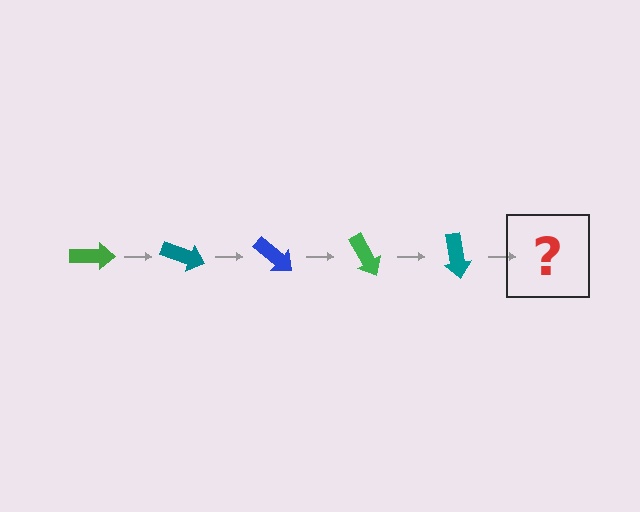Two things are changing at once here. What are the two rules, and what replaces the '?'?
The two rules are that it rotates 20 degrees each step and the color cycles through green, teal, and blue. The '?' should be a blue arrow, rotated 100 degrees from the start.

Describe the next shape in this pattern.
It should be a blue arrow, rotated 100 degrees from the start.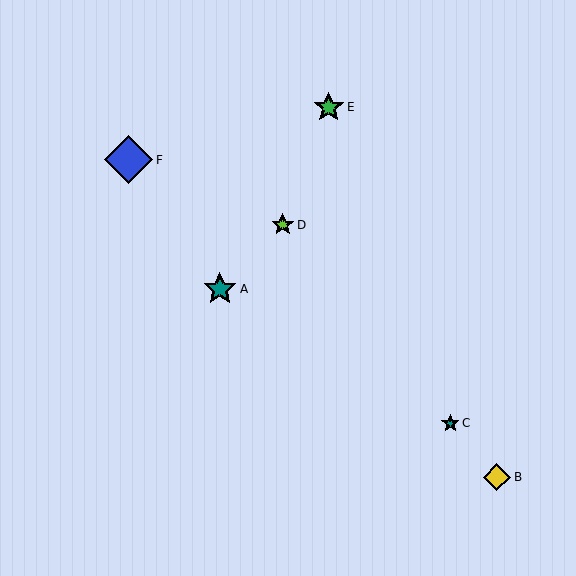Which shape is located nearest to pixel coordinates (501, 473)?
The yellow diamond (labeled B) at (497, 477) is nearest to that location.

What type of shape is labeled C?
Shape C is a teal star.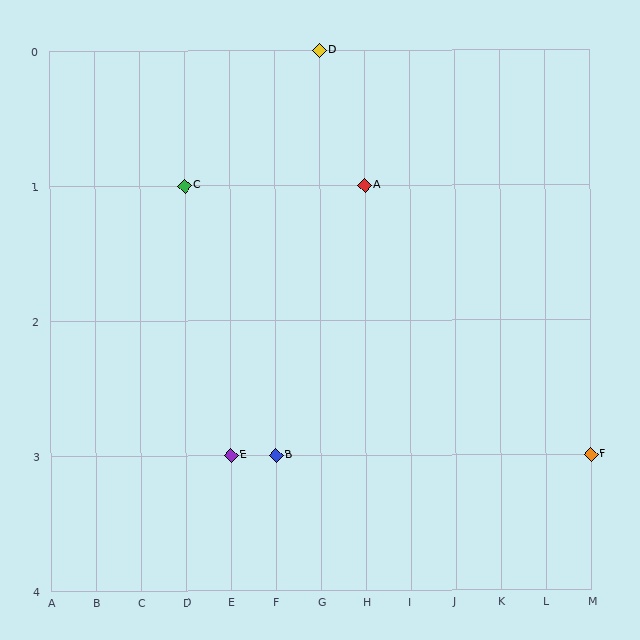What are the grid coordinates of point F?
Point F is at grid coordinates (M, 3).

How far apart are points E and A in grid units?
Points E and A are 3 columns and 2 rows apart (about 3.6 grid units diagonally).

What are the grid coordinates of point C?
Point C is at grid coordinates (D, 1).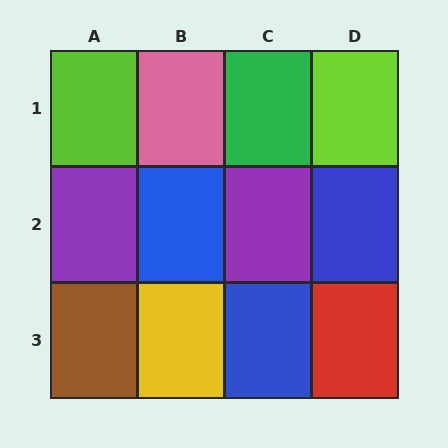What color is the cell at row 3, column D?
Red.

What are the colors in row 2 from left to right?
Purple, blue, purple, blue.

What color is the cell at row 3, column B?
Yellow.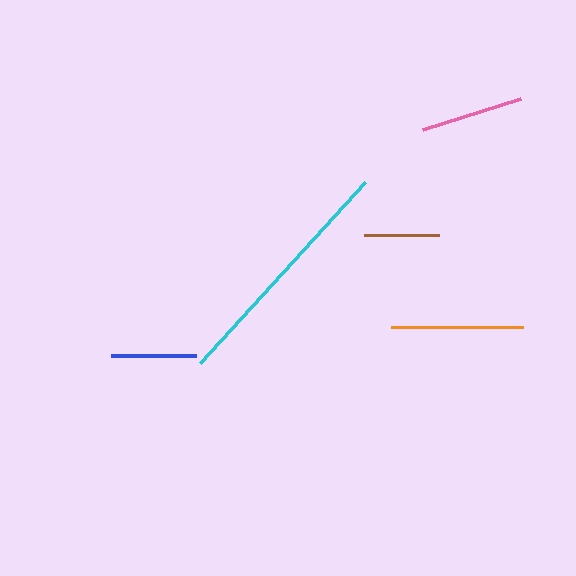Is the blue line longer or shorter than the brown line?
The blue line is longer than the brown line.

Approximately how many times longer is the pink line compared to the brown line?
The pink line is approximately 1.4 times the length of the brown line.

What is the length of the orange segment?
The orange segment is approximately 132 pixels long.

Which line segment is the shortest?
The brown line is the shortest at approximately 75 pixels.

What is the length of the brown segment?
The brown segment is approximately 75 pixels long.